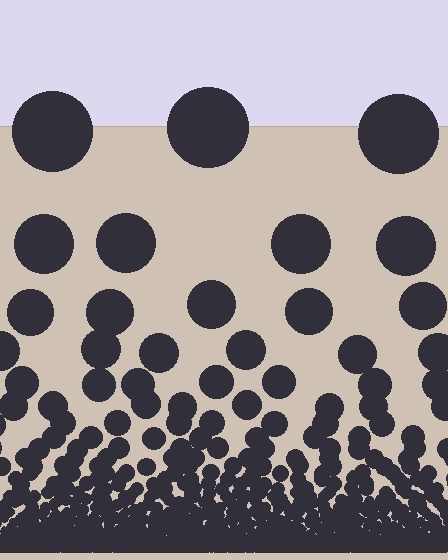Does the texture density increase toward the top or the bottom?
Density increases toward the bottom.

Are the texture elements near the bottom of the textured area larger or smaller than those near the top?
Smaller. The gradient is inverted — elements near the bottom are smaller and denser.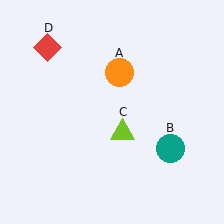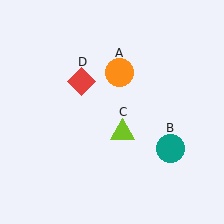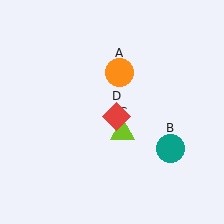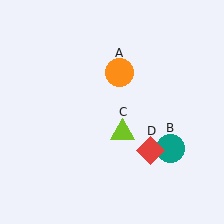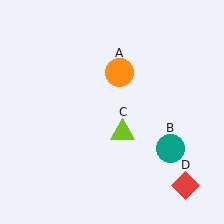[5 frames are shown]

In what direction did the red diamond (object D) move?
The red diamond (object D) moved down and to the right.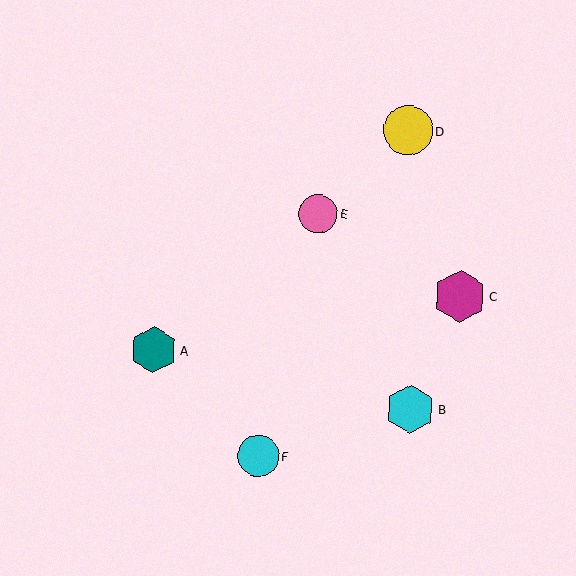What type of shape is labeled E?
Shape E is a pink circle.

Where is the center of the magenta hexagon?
The center of the magenta hexagon is at (460, 296).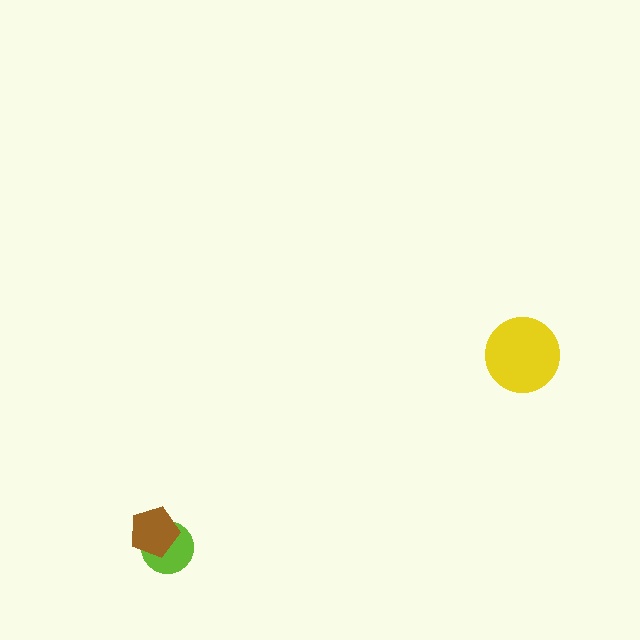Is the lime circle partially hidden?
Yes, it is partially covered by another shape.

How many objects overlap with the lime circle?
1 object overlaps with the lime circle.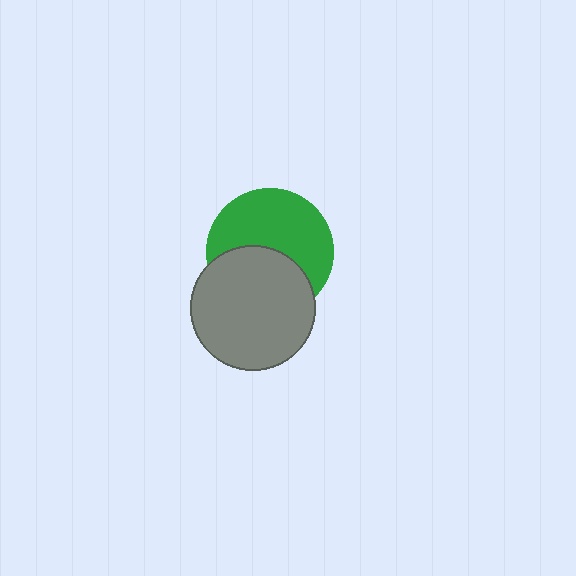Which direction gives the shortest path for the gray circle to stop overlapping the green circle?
Moving down gives the shortest separation.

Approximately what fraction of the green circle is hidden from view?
Roughly 43% of the green circle is hidden behind the gray circle.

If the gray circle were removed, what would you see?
You would see the complete green circle.